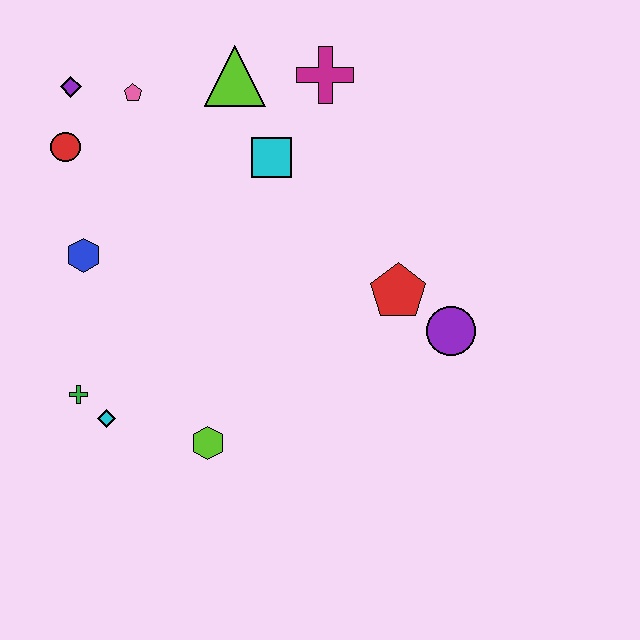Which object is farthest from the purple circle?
The purple diamond is farthest from the purple circle.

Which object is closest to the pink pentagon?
The purple diamond is closest to the pink pentagon.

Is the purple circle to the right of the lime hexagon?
Yes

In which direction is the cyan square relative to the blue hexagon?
The cyan square is to the right of the blue hexagon.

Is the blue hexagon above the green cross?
Yes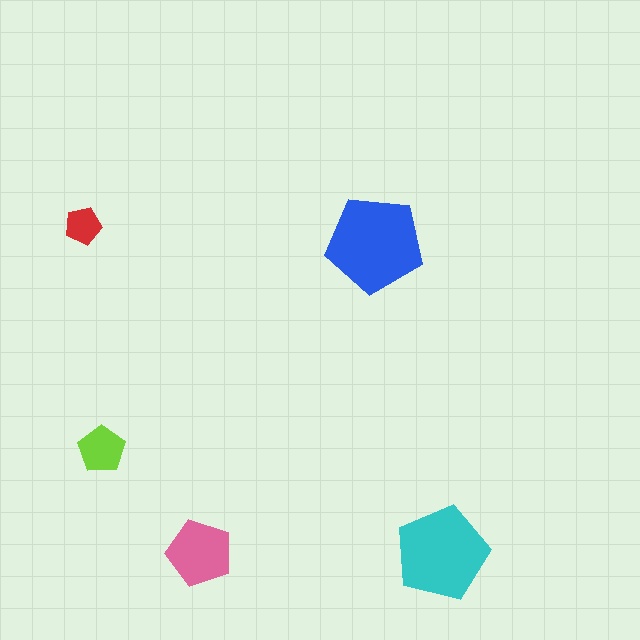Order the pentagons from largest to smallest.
the blue one, the cyan one, the pink one, the lime one, the red one.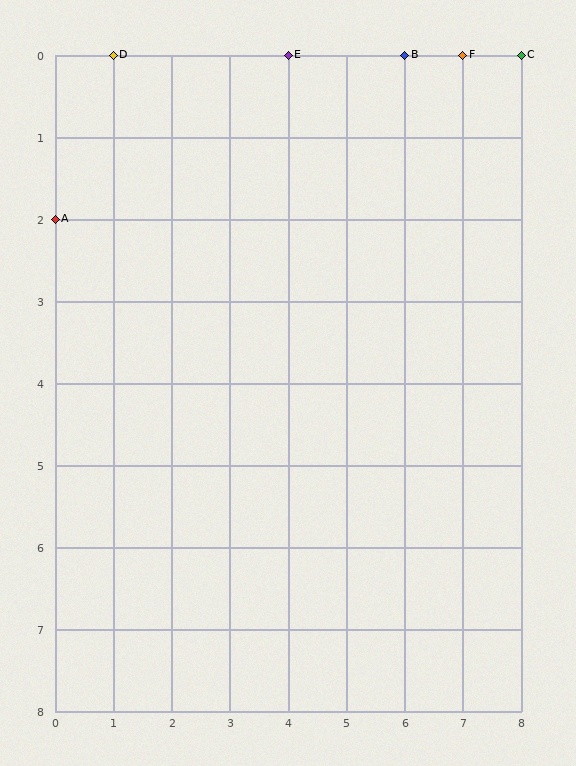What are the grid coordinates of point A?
Point A is at grid coordinates (0, 2).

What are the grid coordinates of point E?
Point E is at grid coordinates (4, 0).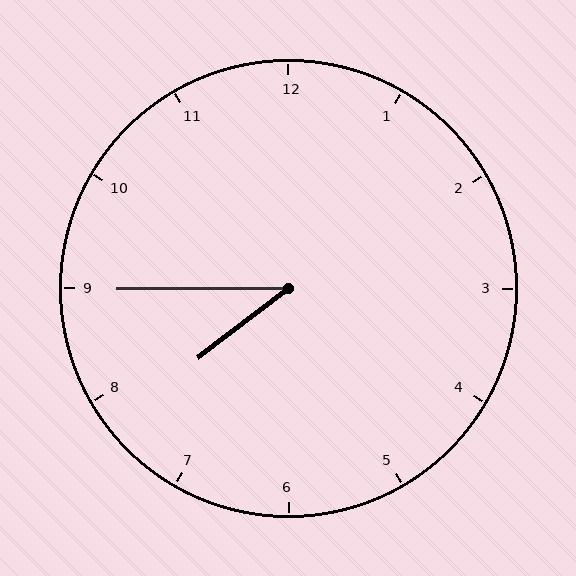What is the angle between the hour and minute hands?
Approximately 38 degrees.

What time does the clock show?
7:45.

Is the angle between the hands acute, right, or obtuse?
It is acute.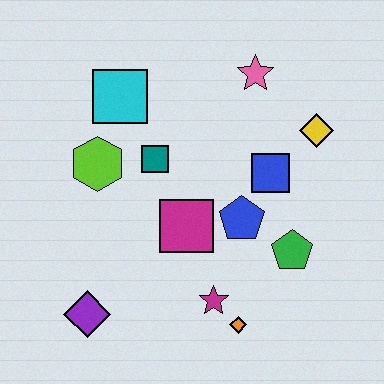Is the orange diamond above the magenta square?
No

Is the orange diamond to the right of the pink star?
No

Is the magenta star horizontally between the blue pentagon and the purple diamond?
Yes